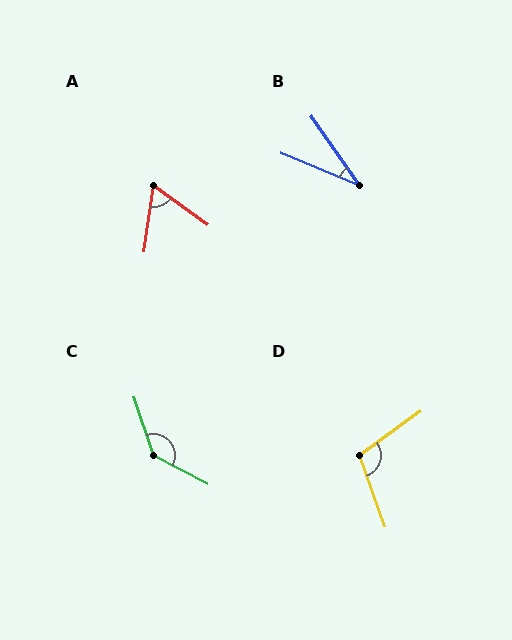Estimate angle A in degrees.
Approximately 61 degrees.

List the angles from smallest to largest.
B (33°), A (61°), D (106°), C (136°).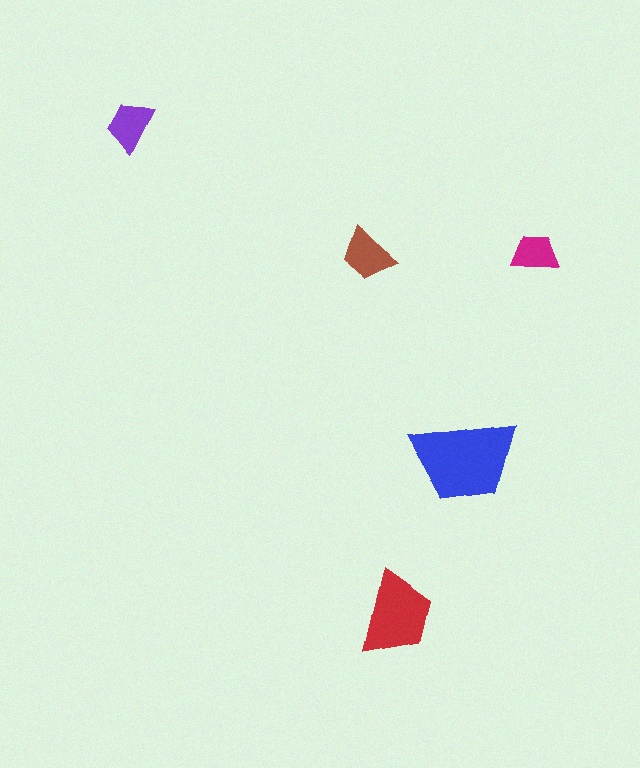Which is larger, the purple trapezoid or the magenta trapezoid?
The purple one.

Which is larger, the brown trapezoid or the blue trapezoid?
The blue one.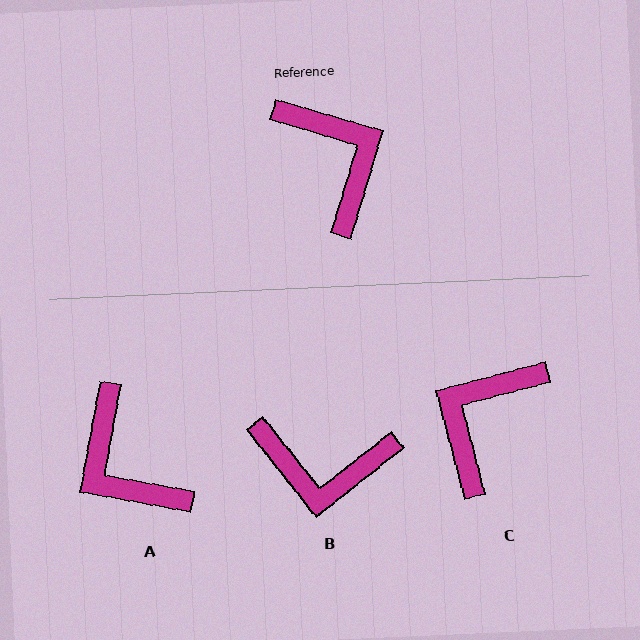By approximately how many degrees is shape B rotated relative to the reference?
Approximately 125 degrees clockwise.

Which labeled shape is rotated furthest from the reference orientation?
A, about 174 degrees away.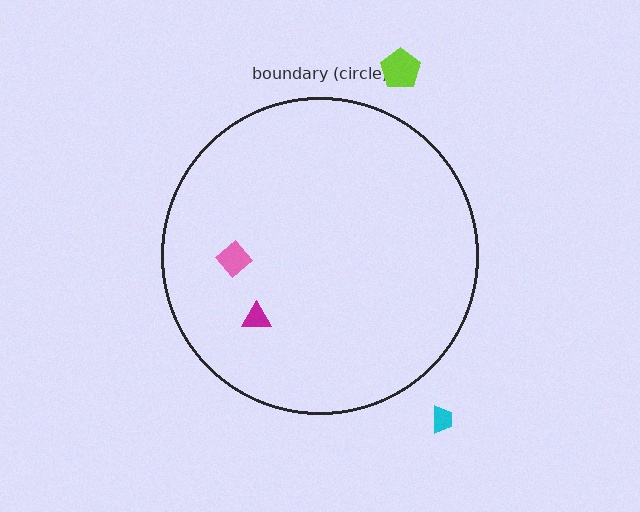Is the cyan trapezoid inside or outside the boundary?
Outside.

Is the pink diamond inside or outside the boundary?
Inside.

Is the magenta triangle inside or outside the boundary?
Inside.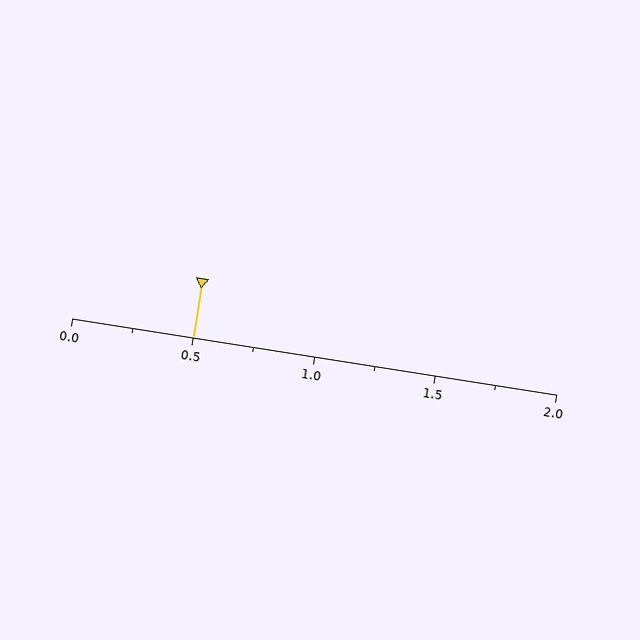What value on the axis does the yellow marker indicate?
The marker indicates approximately 0.5.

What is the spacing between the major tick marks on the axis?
The major ticks are spaced 0.5 apart.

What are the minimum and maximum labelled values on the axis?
The axis runs from 0.0 to 2.0.